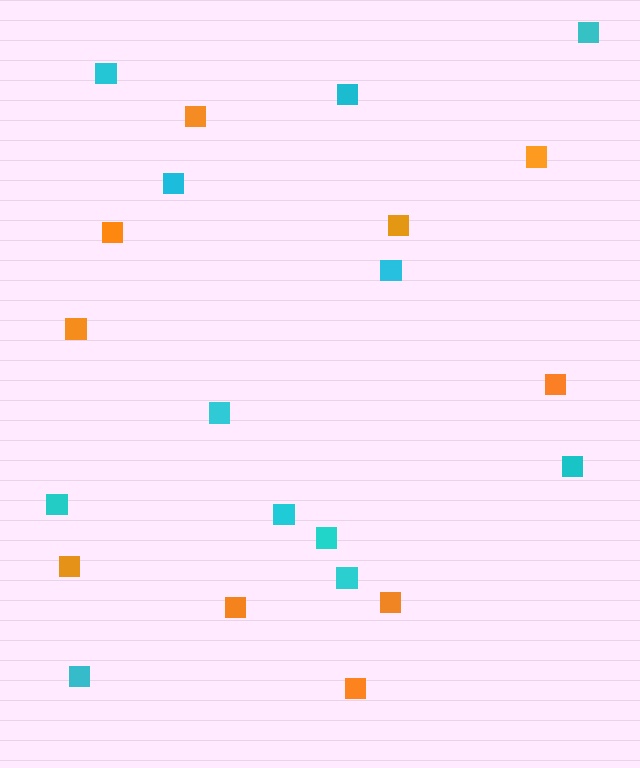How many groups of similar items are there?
There are 2 groups: one group of orange squares (10) and one group of cyan squares (12).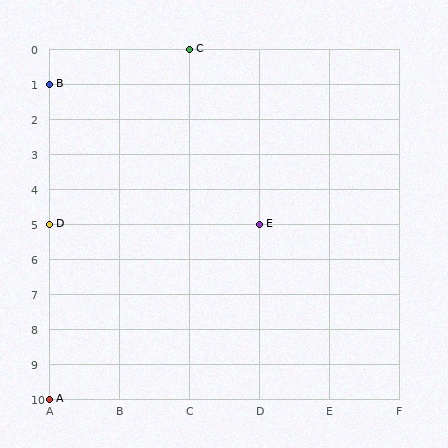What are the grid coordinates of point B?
Point B is at grid coordinates (A, 1).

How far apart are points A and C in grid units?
Points A and C are 2 columns and 10 rows apart (about 10.2 grid units diagonally).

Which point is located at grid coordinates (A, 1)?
Point B is at (A, 1).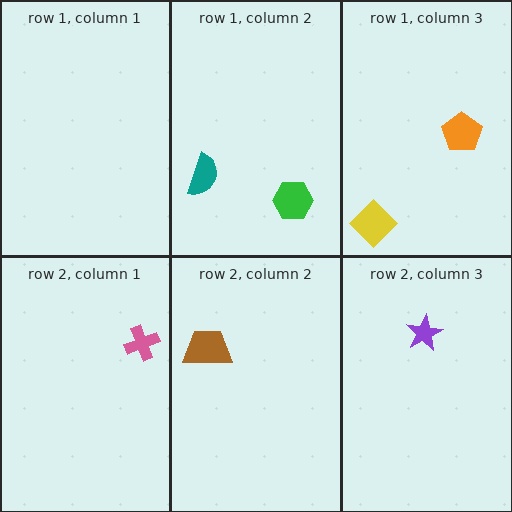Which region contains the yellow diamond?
The row 1, column 3 region.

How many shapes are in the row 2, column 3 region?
1.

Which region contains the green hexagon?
The row 1, column 2 region.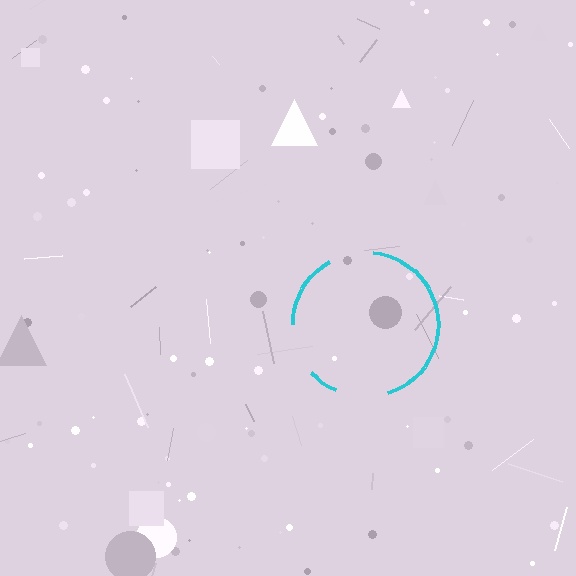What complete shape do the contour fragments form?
The contour fragments form a circle.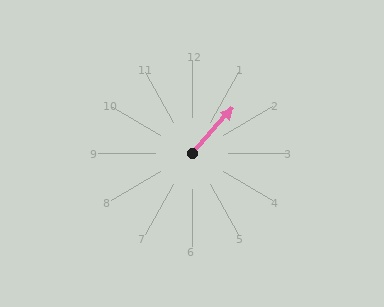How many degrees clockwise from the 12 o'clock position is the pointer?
Approximately 42 degrees.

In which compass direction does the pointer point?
Northeast.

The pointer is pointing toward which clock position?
Roughly 1 o'clock.